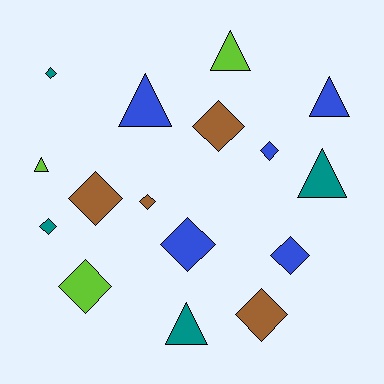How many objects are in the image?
There are 16 objects.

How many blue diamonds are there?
There are 3 blue diamonds.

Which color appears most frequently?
Blue, with 5 objects.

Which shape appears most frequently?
Diamond, with 10 objects.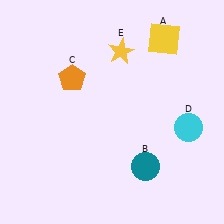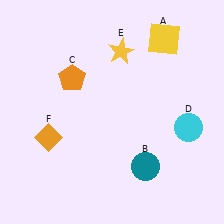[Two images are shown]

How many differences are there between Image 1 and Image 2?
There is 1 difference between the two images.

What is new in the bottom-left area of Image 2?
An orange diamond (F) was added in the bottom-left area of Image 2.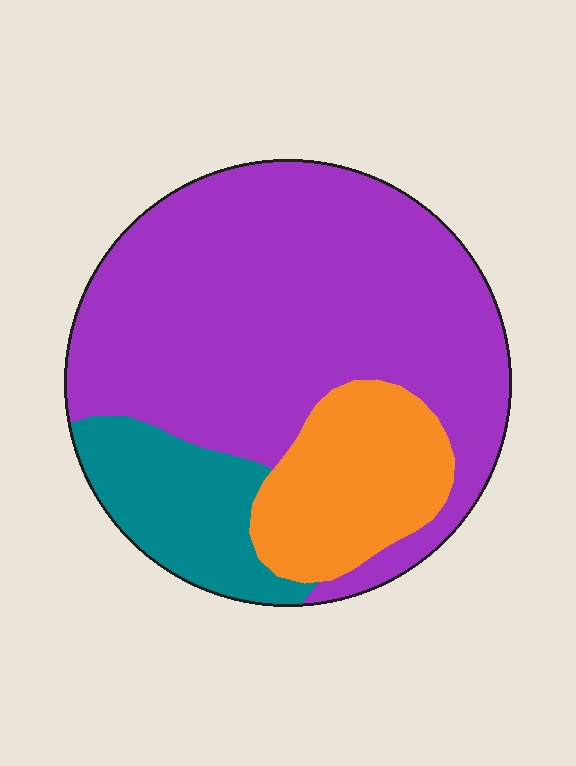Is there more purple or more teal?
Purple.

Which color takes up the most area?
Purple, at roughly 65%.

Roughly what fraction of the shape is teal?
Teal covers 15% of the shape.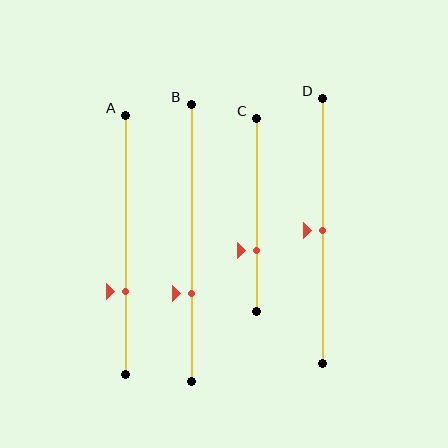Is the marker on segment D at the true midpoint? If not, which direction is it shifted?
Yes, the marker on segment D is at the true midpoint.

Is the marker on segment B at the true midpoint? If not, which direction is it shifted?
No, the marker on segment B is shifted downward by about 18% of the segment length.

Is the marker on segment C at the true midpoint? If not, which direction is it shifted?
No, the marker on segment C is shifted downward by about 18% of the segment length.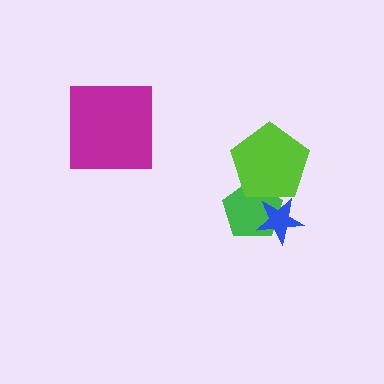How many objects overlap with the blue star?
2 objects overlap with the blue star.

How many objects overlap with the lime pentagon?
2 objects overlap with the lime pentagon.